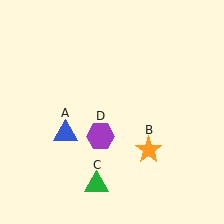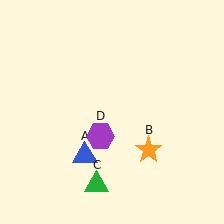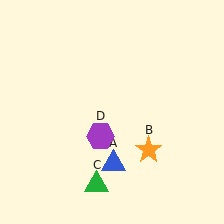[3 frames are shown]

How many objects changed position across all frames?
1 object changed position: blue triangle (object A).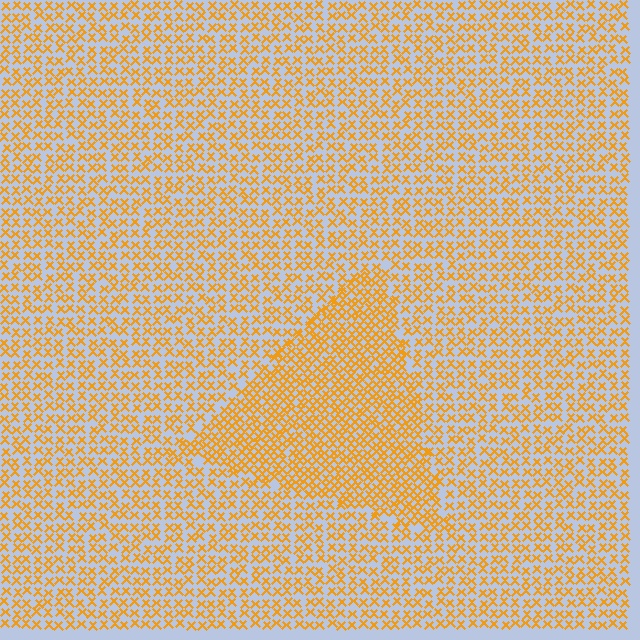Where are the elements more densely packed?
The elements are more densely packed inside the triangle boundary.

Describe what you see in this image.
The image contains small orange elements arranged at two different densities. A triangle-shaped region is visible where the elements are more densely packed than the surrounding area.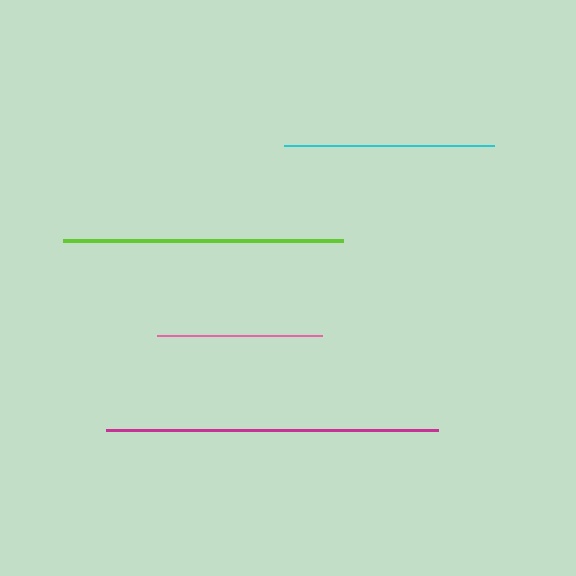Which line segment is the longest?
The magenta line is the longest at approximately 331 pixels.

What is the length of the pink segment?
The pink segment is approximately 165 pixels long.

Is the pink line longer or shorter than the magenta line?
The magenta line is longer than the pink line.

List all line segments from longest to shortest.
From longest to shortest: magenta, lime, cyan, pink.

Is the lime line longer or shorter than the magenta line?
The magenta line is longer than the lime line.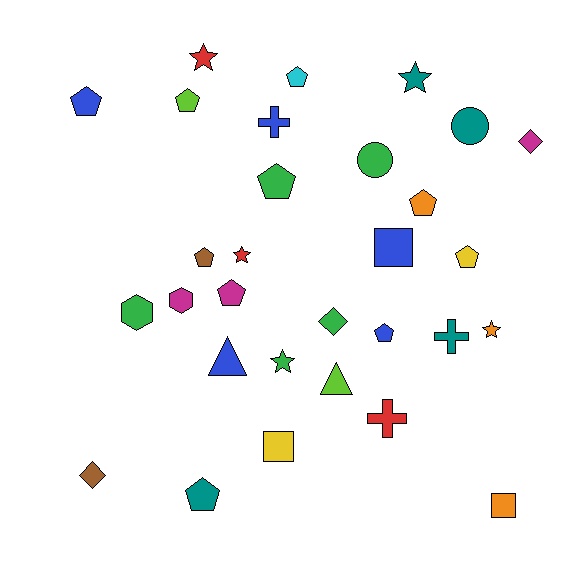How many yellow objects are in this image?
There are 2 yellow objects.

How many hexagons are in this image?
There are 2 hexagons.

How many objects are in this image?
There are 30 objects.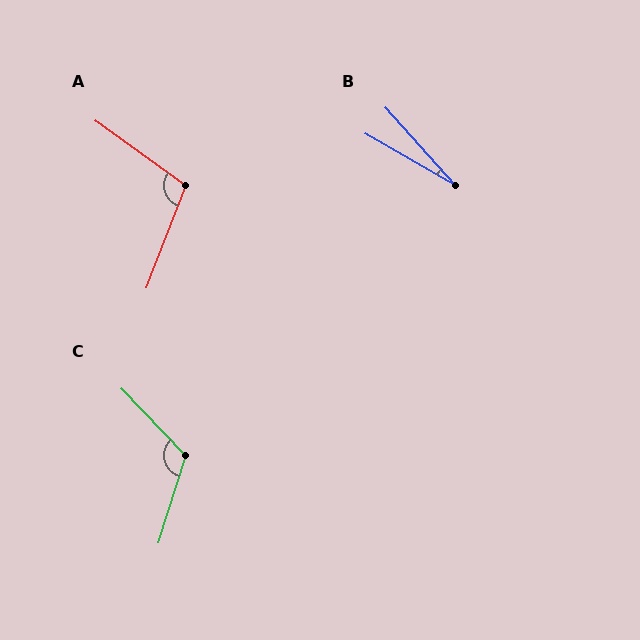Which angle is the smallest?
B, at approximately 18 degrees.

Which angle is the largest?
C, at approximately 119 degrees.